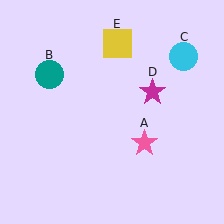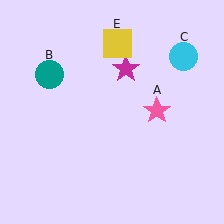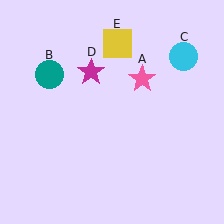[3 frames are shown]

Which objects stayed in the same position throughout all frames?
Teal circle (object B) and cyan circle (object C) and yellow square (object E) remained stationary.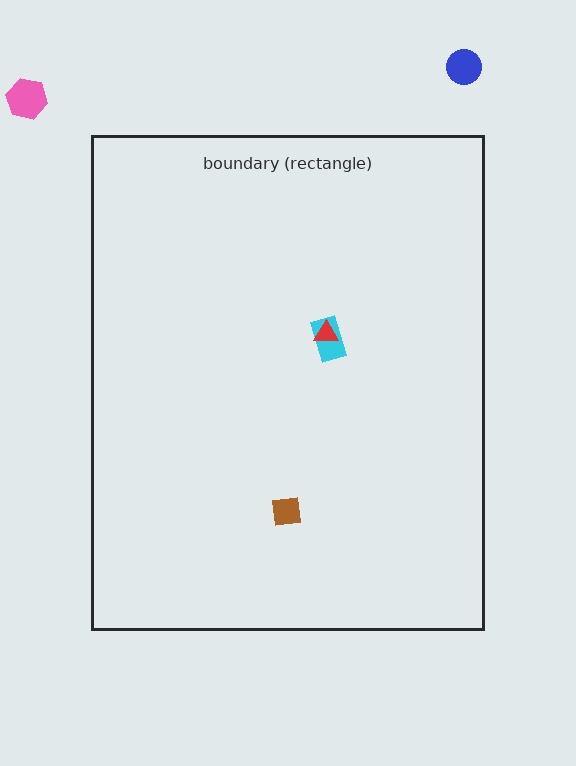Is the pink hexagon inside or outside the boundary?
Outside.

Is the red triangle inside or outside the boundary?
Inside.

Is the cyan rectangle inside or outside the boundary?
Inside.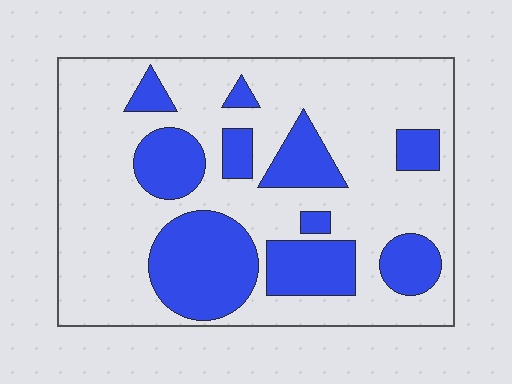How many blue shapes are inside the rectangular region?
10.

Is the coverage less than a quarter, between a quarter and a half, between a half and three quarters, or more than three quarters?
Between a quarter and a half.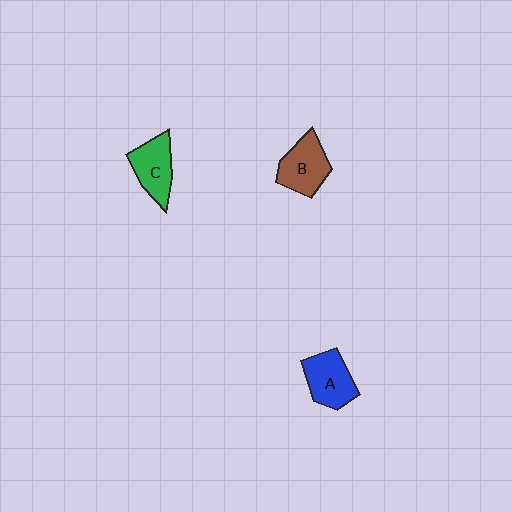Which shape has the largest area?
Shape B (brown).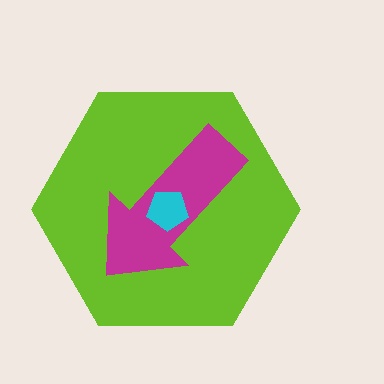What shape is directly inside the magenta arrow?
The cyan pentagon.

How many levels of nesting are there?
3.